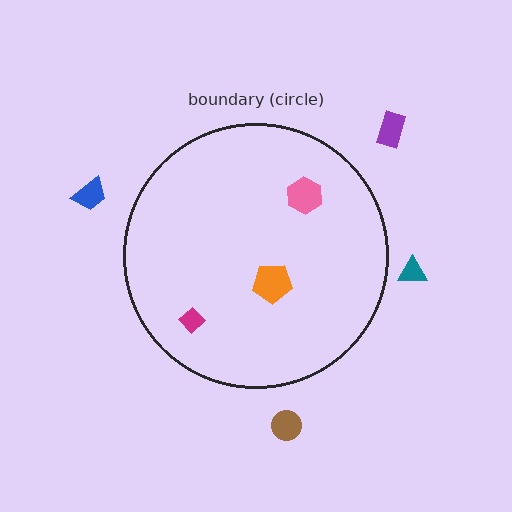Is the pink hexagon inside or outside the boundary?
Inside.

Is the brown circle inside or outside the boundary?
Outside.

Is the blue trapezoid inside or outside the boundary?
Outside.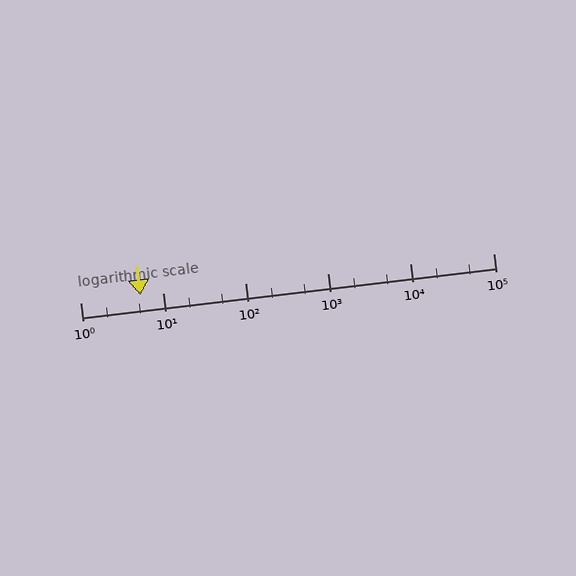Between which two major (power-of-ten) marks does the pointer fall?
The pointer is between 1 and 10.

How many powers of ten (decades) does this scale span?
The scale spans 5 decades, from 1 to 100000.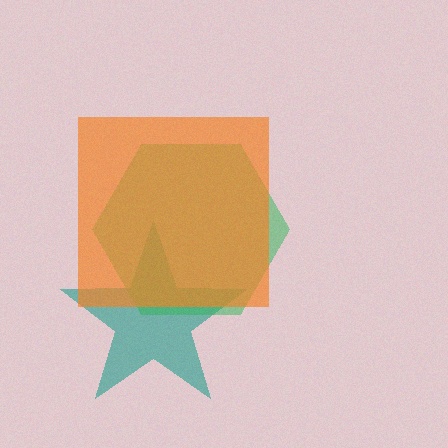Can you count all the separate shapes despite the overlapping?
Yes, there are 3 separate shapes.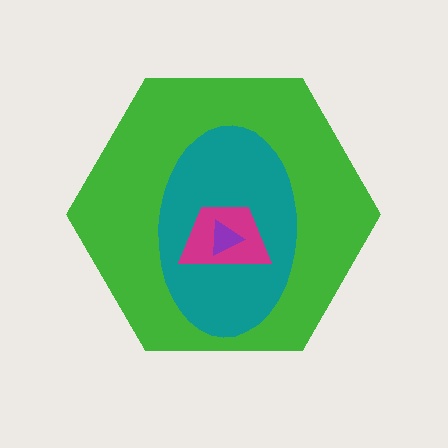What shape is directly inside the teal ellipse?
The magenta trapezoid.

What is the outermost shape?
The green hexagon.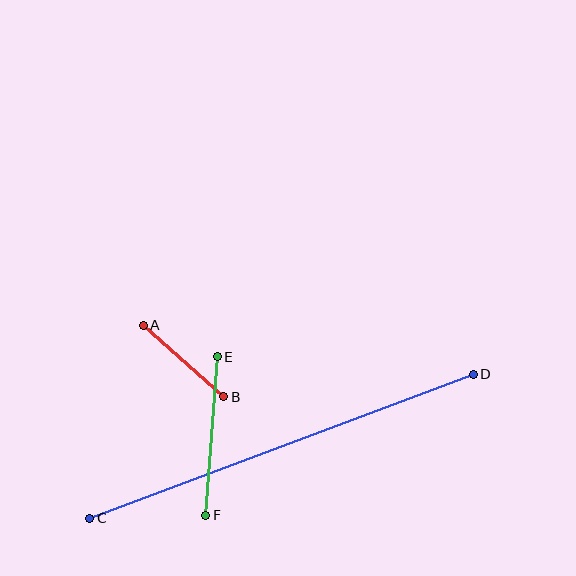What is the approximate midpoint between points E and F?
The midpoint is at approximately (211, 436) pixels.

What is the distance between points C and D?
The distance is approximately 409 pixels.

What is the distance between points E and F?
The distance is approximately 159 pixels.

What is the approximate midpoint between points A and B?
The midpoint is at approximately (184, 361) pixels.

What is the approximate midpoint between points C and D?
The midpoint is at approximately (282, 446) pixels.